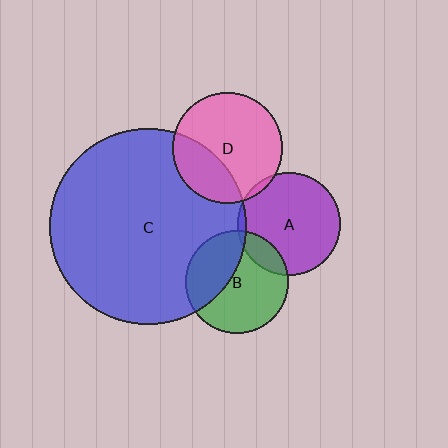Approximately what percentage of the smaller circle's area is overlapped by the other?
Approximately 15%.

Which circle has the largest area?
Circle C (blue).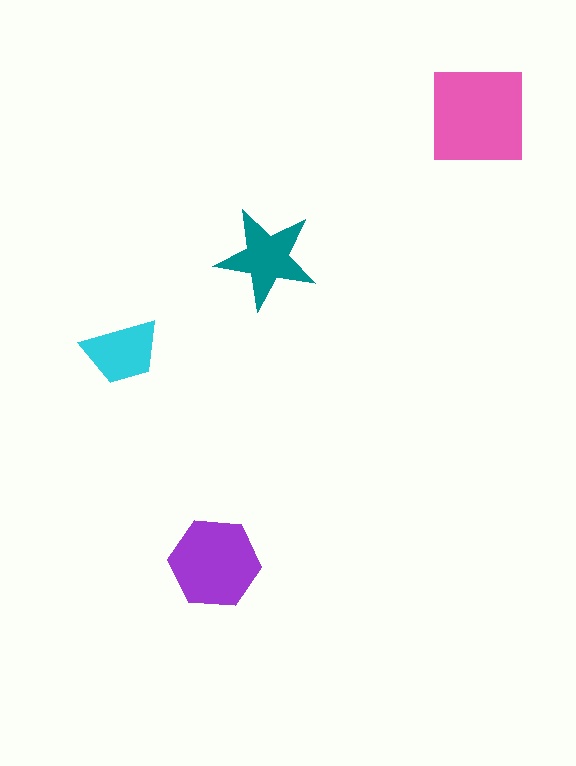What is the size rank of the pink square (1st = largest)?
1st.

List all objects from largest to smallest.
The pink square, the purple hexagon, the teal star, the cyan trapezoid.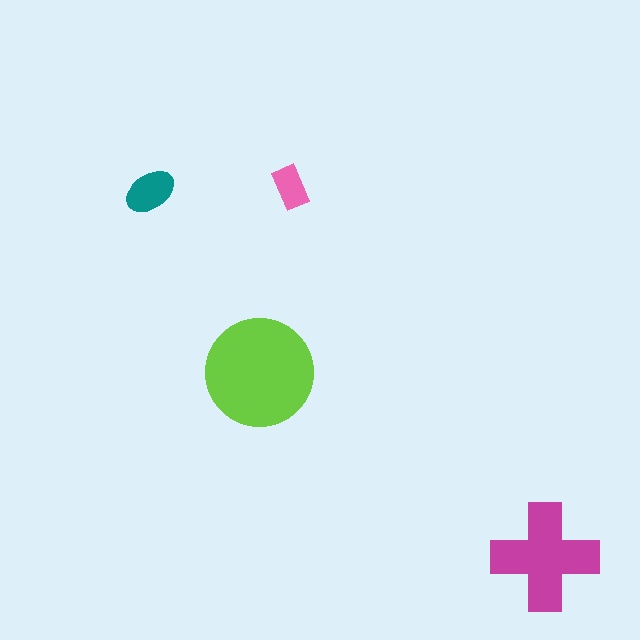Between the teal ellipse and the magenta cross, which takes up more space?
The magenta cross.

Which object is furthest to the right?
The magenta cross is rightmost.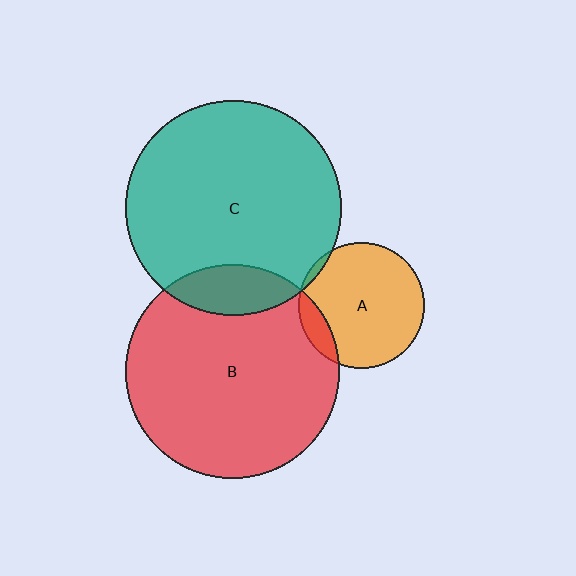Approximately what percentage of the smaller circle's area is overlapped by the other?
Approximately 15%.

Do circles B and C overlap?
Yes.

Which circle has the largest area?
Circle C (teal).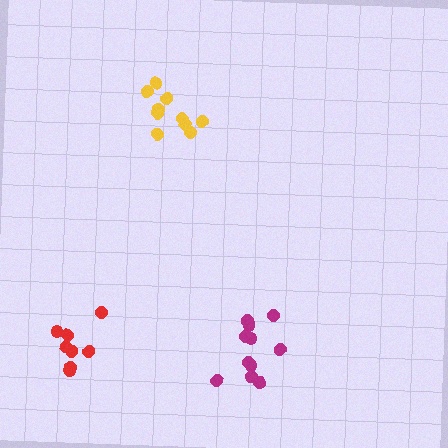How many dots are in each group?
Group 1: 11 dots, Group 2: 10 dots, Group 3: 8 dots (29 total).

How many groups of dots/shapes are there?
There are 3 groups.